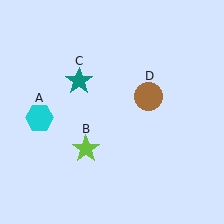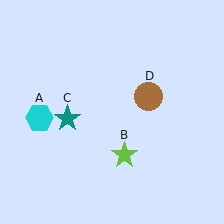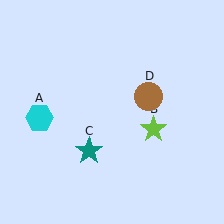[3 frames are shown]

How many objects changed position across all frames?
2 objects changed position: lime star (object B), teal star (object C).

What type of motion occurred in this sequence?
The lime star (object B), teal star (object C) rotated counterclockwise around the center of the scene.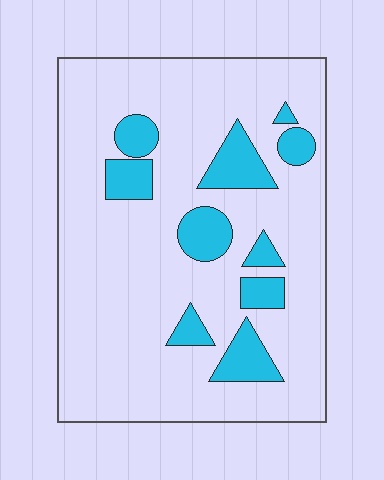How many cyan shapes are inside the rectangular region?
10.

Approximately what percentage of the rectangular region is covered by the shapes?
Approximately 15%.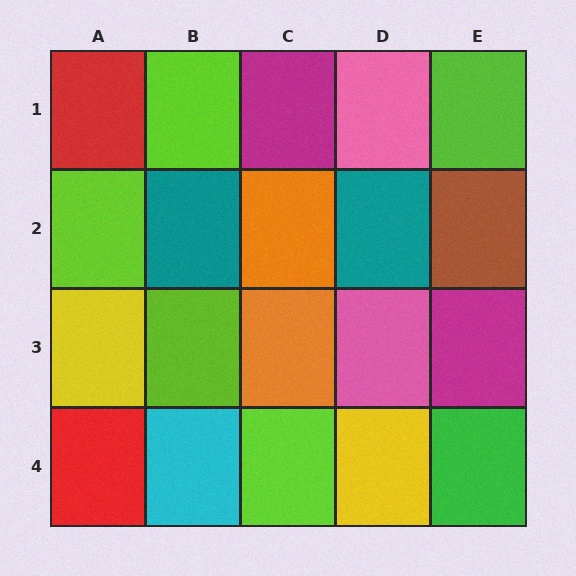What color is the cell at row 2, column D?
Teal.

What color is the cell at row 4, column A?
Red.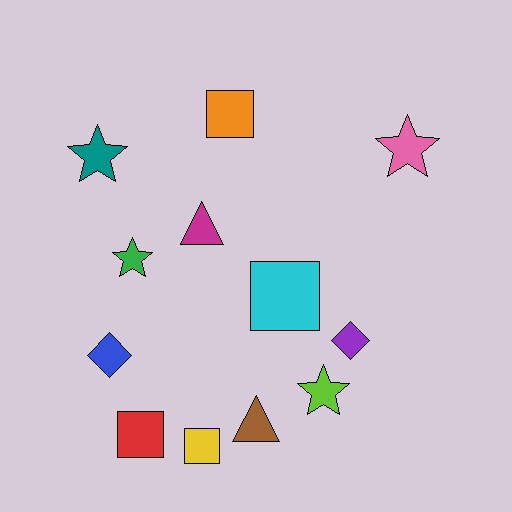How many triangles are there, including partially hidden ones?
There are 2 triangles.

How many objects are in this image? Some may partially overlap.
There are 12 objects.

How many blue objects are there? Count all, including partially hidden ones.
There is 1 blue object.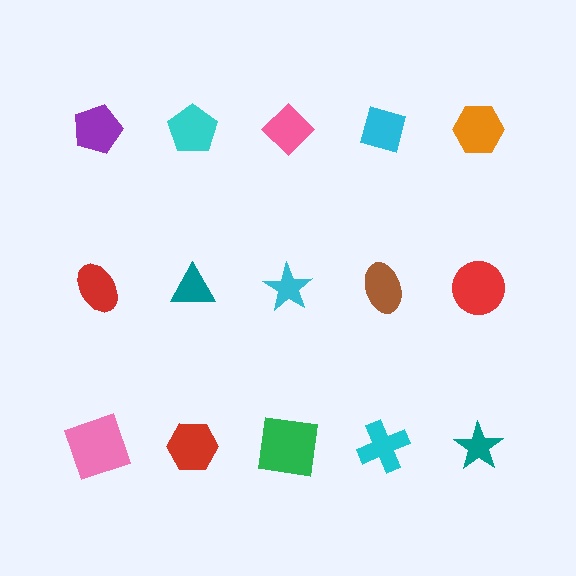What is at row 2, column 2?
A teal triangle.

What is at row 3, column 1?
A pink square.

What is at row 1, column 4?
A cyan diamond.